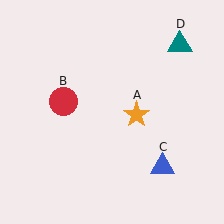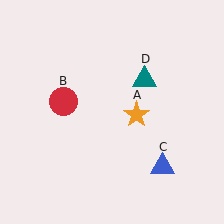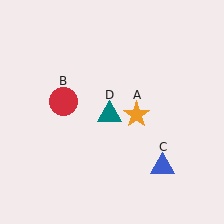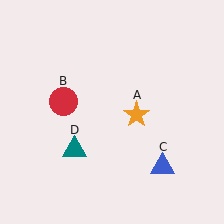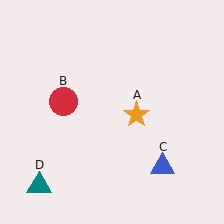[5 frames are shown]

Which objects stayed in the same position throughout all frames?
Orange star (object A) and red circle (object B) and blue triangle (object C) remained stationary.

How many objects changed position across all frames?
1 object changed position: teal triangle (object D).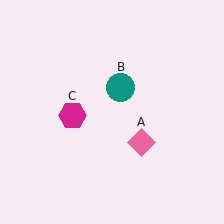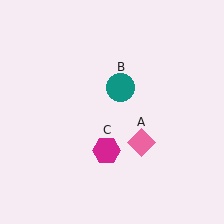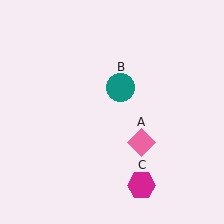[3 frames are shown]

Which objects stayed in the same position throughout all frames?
Pink diamond (object A) and teal circle (object B) remained stationary.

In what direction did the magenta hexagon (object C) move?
The magenta hexagon (object C) moved down and to the right.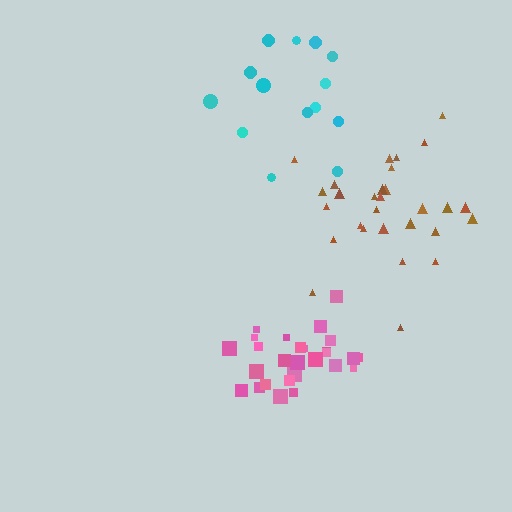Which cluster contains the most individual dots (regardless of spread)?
Brown (29).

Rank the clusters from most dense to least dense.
pink, brown, cyan.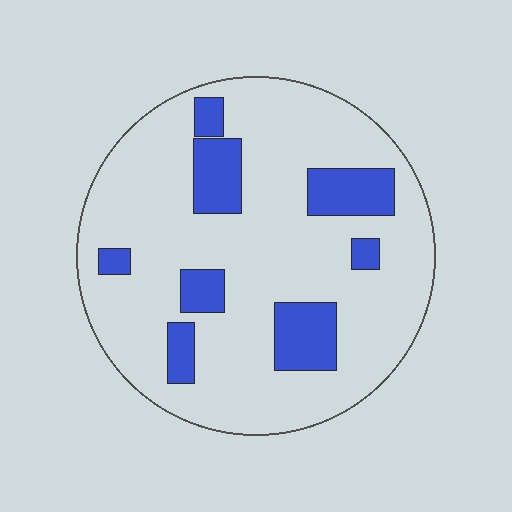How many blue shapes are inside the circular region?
8.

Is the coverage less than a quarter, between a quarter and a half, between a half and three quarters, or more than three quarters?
Less than a quarter.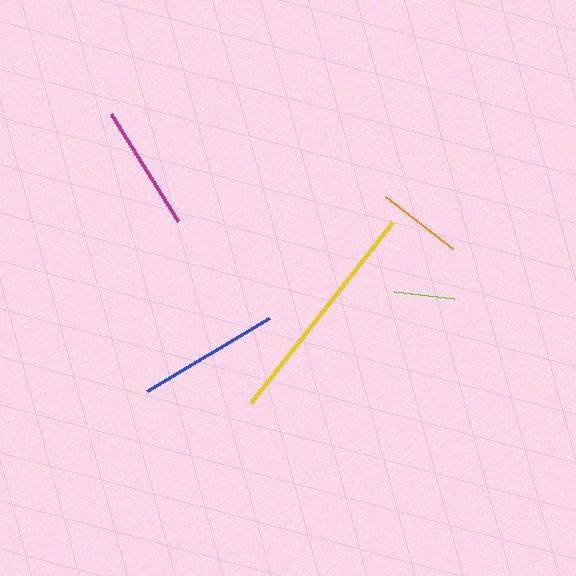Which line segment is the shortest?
The lime line is the shortest at approximately 61 pixels.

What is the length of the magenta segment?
The magenta segment is approximately 127 pixels long.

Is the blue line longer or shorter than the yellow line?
The yellow line is longer than the blue line.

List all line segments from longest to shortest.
From longest to shortest: yellow, blue, magenta, orange, lime.